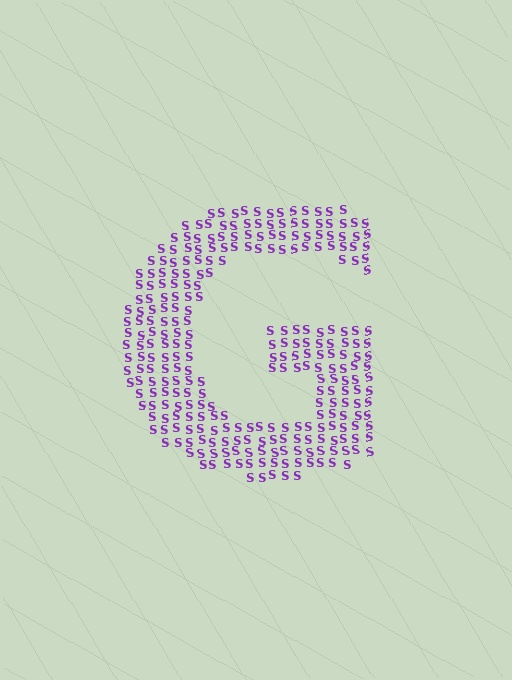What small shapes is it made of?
It is made of small letter S's.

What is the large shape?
The large shape is the letter G.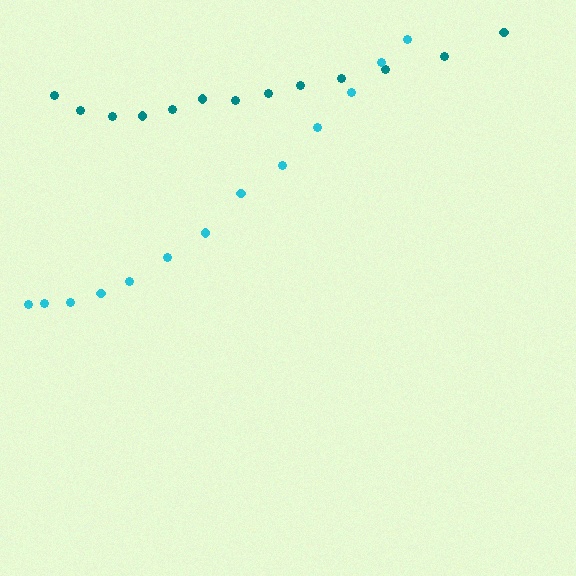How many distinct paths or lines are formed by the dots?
There are 2 distinct paths.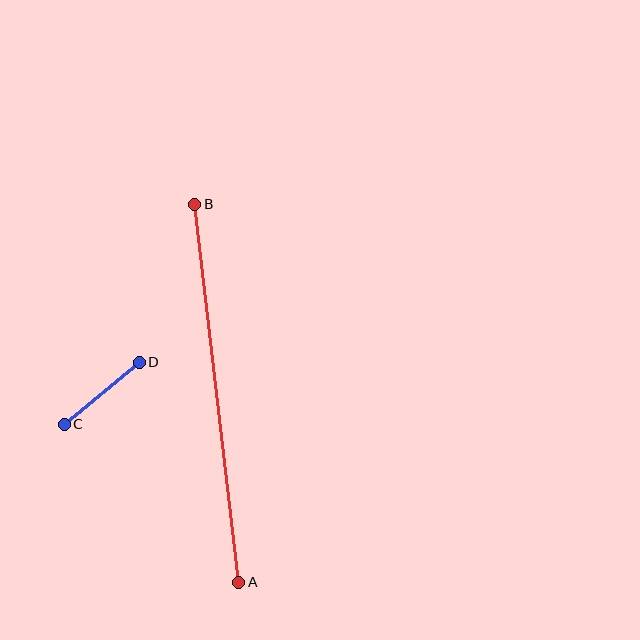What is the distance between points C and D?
The distance is approximately 97 pixels.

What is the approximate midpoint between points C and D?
The midpoint is at approximately (102, 393) pixels.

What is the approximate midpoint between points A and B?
The midpoint is at approximately (217, 393) pixels.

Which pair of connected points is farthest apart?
Points A and B are farthest apart.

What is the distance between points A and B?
The distance is approximately 380 pixels.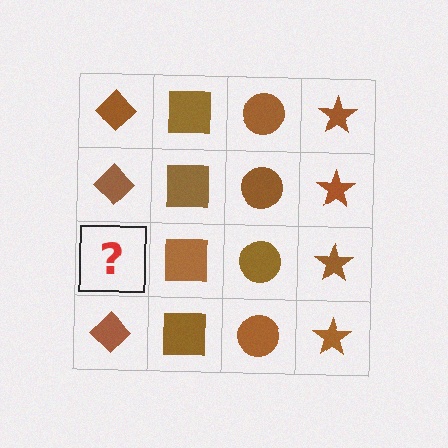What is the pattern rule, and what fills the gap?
The rule is that each column has a consistent shape. The gap should be filled with a brown diamond.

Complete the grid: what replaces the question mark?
The question mark should be replaced with a brown diamond.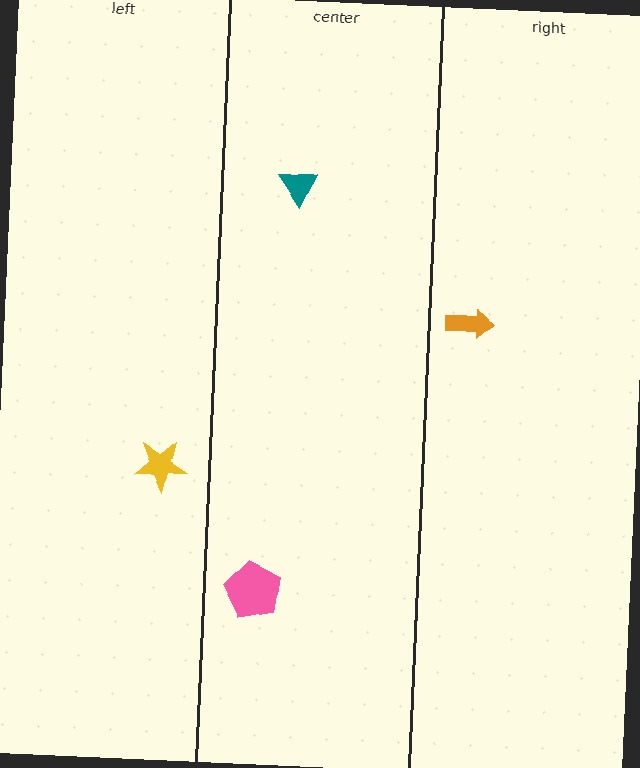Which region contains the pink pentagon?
The center region.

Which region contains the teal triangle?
The center region.